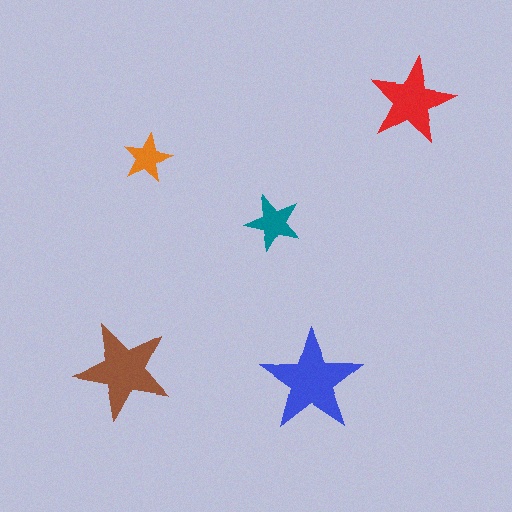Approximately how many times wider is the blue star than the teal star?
About 2 times wider.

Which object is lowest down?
The blue star is bottommost.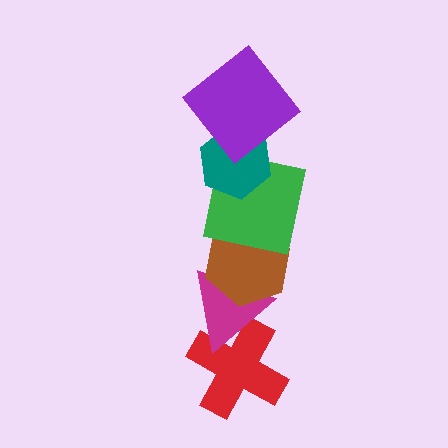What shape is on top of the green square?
The teal hexagon is on top of the green square.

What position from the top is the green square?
The green square is 3rd from the top.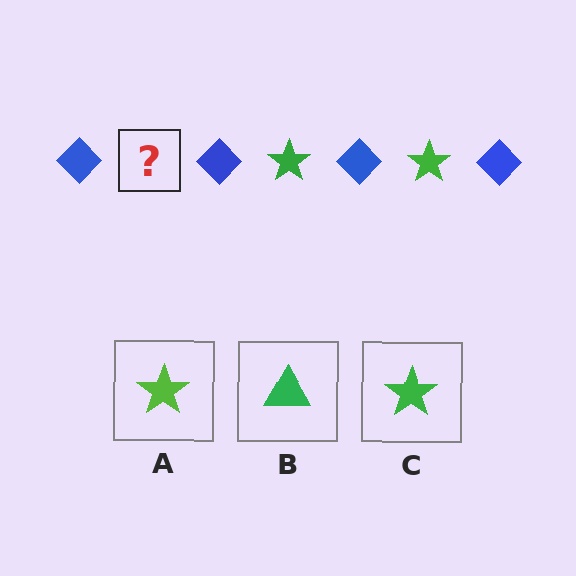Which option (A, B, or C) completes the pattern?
C.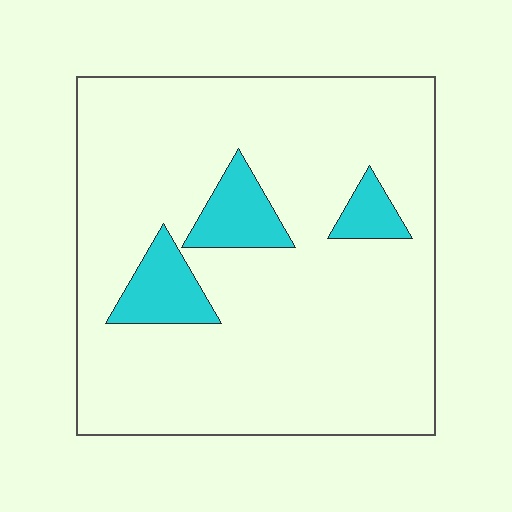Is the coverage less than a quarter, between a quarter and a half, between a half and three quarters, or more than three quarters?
Less than a quarter.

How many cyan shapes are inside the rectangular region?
3.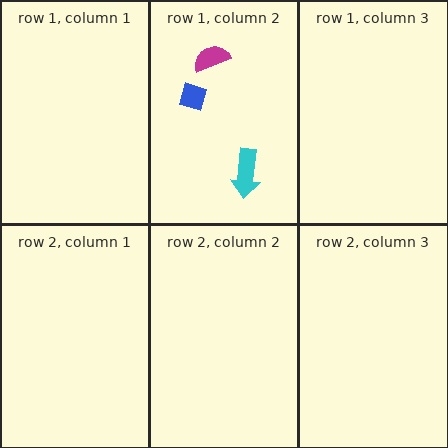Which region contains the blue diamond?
The row 1, column 2 region.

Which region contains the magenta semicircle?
The row 1, column 2 region.